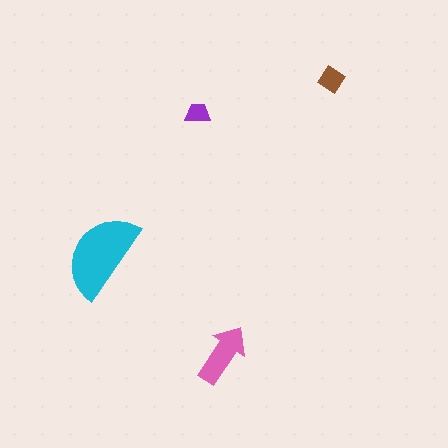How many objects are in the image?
There are 4 objects in the image.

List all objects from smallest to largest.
The purple trapezoid, the brown diamond, the pink arrow, the cyan semicircle.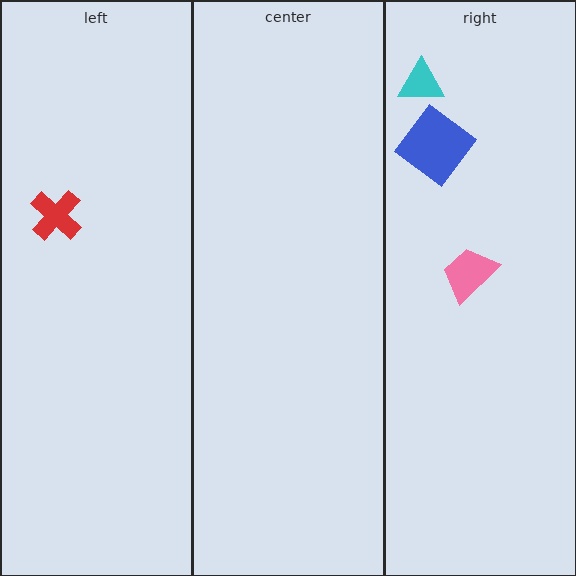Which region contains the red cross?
The left region.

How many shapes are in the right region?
3.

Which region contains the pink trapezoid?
The right region.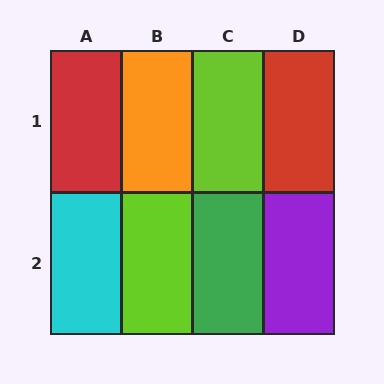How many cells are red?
2 cells are red.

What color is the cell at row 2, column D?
Purple.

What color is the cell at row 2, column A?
Cyan.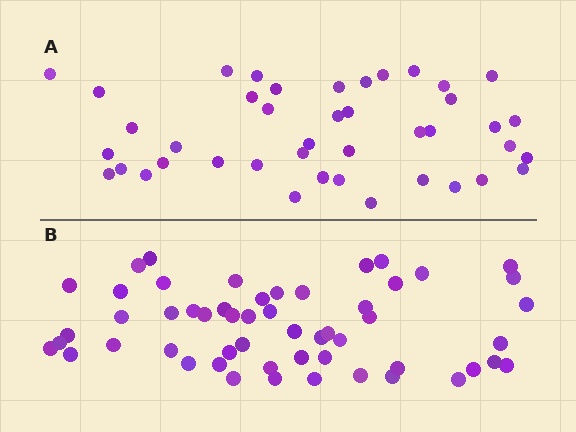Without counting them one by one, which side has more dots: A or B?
Region B (the bottom region) has more dots.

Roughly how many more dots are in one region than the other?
Region B has roughly 12 or so more dots than region A.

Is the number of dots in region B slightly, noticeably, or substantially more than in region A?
Region B has noticeably more, but not dramatically so. The ratio is roughly 1.3 to 1.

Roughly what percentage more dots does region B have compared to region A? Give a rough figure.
About 30% more.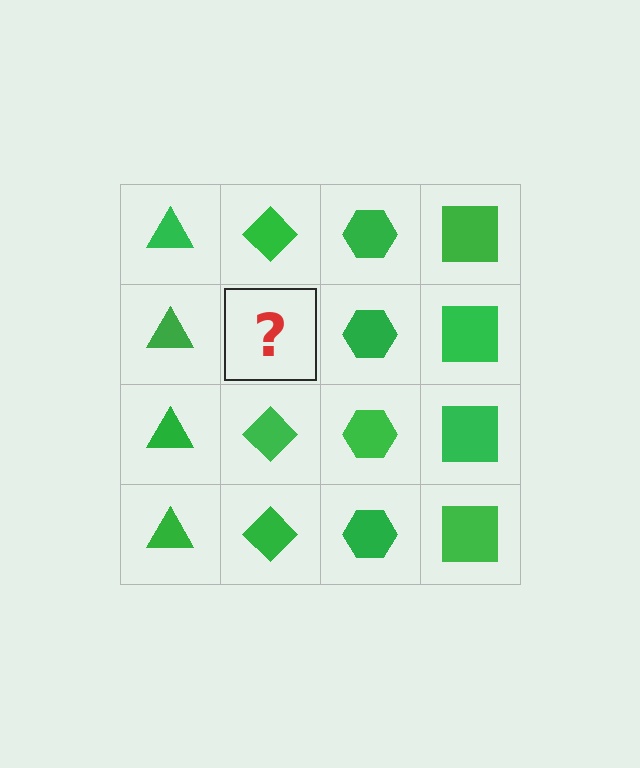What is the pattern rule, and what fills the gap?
The rule is that each column has a consistent shape. The gap should be filled with a green diamond.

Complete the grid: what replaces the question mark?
The question mark should be replaced with a green diamond.